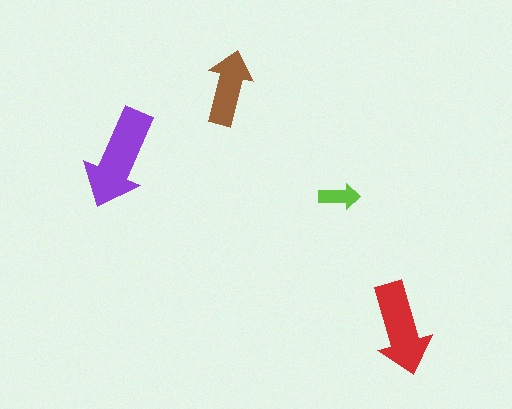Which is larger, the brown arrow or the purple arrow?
The purple one.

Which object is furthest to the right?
The red arrow is rightmost.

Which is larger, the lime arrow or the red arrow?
The red one.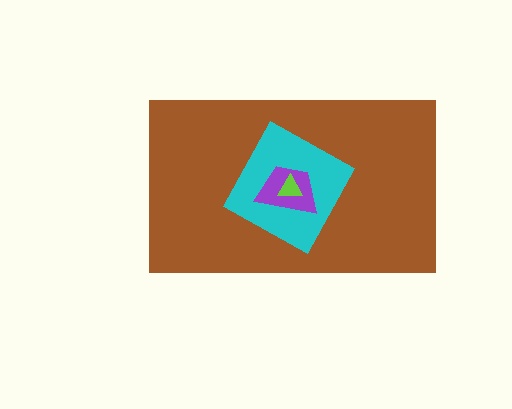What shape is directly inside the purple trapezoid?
The lime triangle.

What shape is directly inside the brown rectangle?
The cyan square.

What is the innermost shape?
The lime triangle.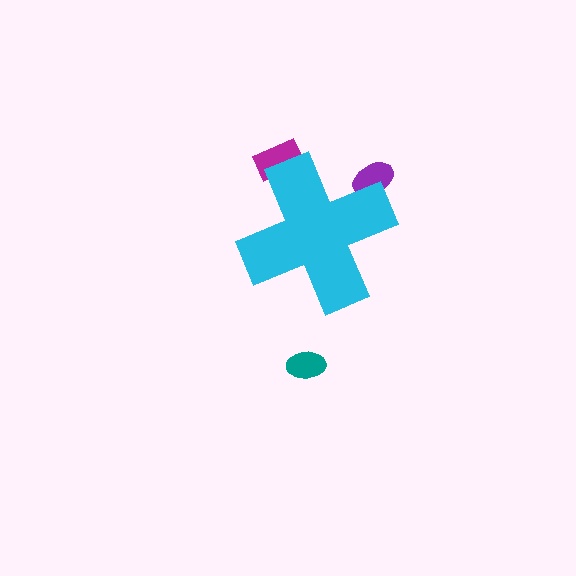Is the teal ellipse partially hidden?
No, the teal ellipse is fully visible.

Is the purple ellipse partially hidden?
Yes, the purple ellipse is partially hidden behind the cyan cross.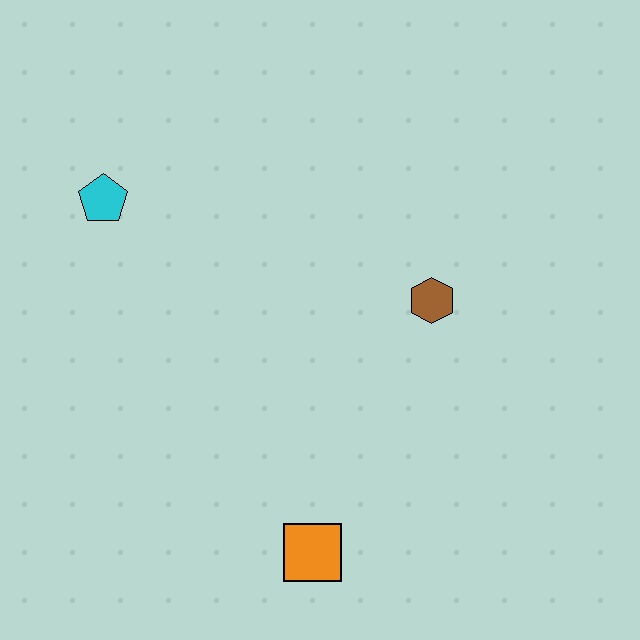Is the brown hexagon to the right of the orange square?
Yes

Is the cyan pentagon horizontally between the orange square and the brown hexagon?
No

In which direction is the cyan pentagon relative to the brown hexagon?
The cyan pentagon is to the left of the brown hexagon.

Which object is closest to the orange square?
The brown hexagon is closest to the orange square.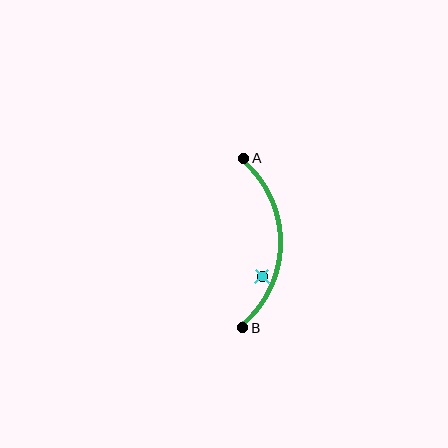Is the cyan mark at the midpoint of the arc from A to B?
No — the cyan mark does not lie on the arc at all. It sits slightly inside the curve.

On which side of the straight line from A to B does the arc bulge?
The arc bulges to the right of the straight line connecting A and B.